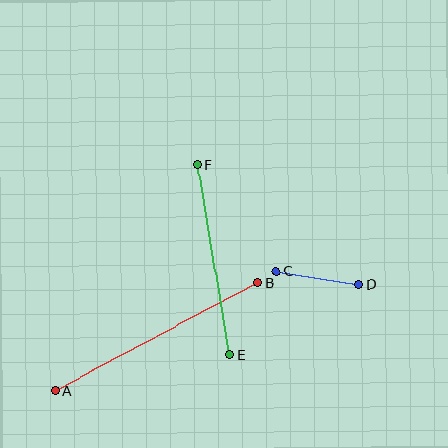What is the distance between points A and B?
The distance is approximately 229 pixels.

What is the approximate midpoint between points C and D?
The midpoint is at approximately (317, 278) pixels.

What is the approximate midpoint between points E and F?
The midpoint is at approximately (214, 260) pixels.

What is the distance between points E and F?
The distance is approximately 193 pixels.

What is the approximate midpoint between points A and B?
The midpoint is at approximately (156, 336) pixels.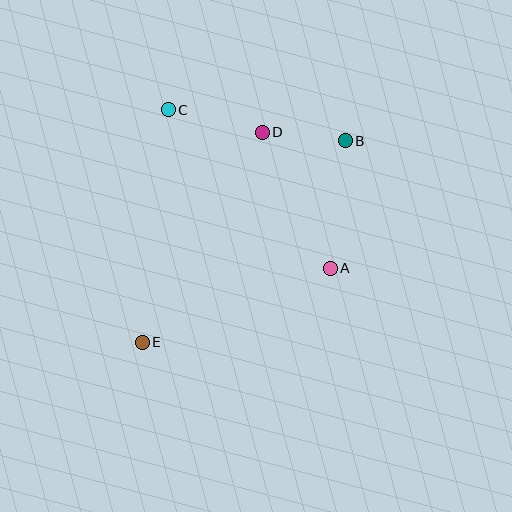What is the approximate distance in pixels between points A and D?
The distance between A and D is approximately 152 pixels.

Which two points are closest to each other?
Points B and D are closest to each other.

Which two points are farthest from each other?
Points B and E are farthest from each other.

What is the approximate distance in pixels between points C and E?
The distance between C and E is approximately 234 pixels.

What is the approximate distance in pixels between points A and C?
The distance between A and C is approximately 227 pixels.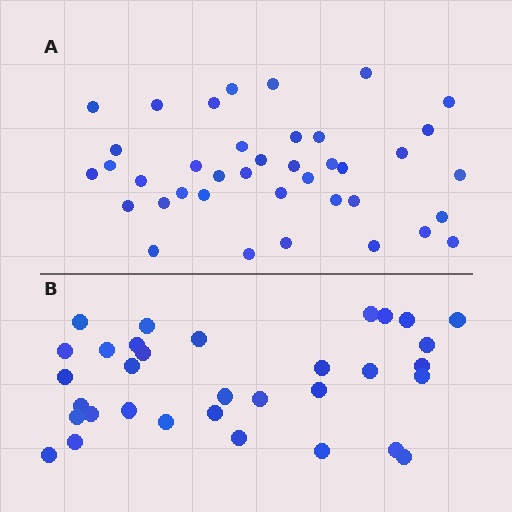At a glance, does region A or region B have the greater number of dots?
Region A (the top region) has more dots.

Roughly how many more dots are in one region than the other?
Region A has about 6 more dots than region B.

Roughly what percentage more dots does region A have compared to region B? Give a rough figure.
About 20% more.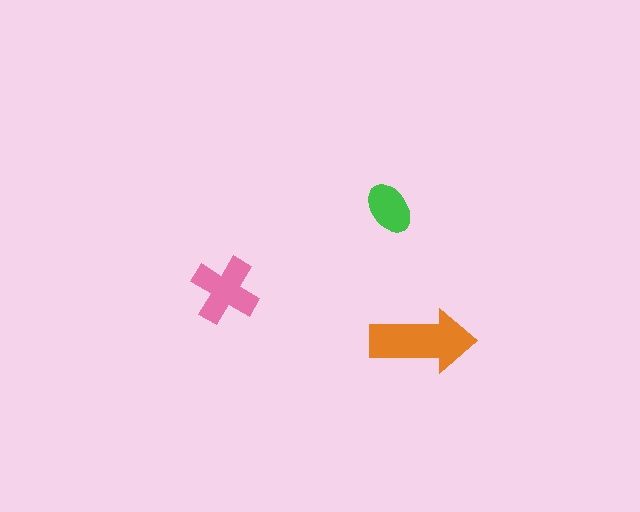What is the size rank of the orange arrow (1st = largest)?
1st.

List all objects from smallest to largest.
The green ellipse, the pink cross, the orange arrow.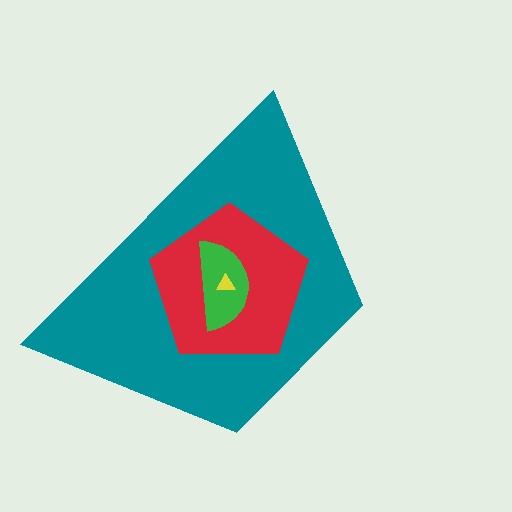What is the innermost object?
The yellow triangle.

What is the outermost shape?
The teal trapezoid.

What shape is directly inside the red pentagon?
The green semicircle.